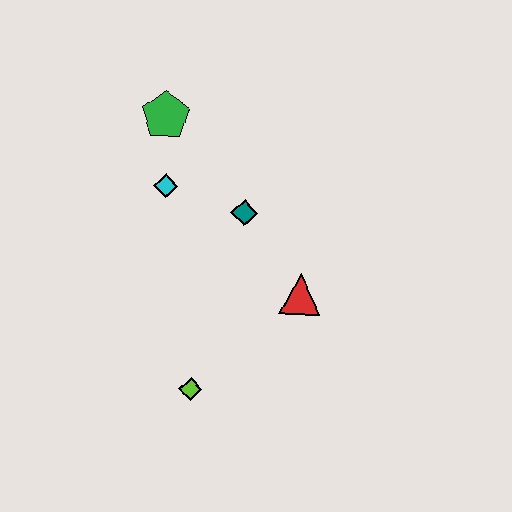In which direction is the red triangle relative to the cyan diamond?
The red triangle is to the right of the cyan diamond.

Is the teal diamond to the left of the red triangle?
Yes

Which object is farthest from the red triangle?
The green pentagon is farthest from the red triangle.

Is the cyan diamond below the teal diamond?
No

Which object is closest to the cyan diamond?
The green pentagon is closest to the cyan diamond.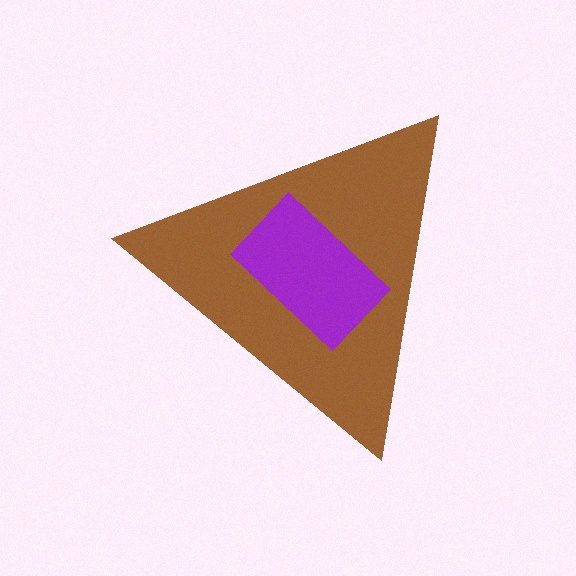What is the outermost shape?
The brown triangle.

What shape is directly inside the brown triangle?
The purple rectangle.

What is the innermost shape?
The purple rectangle.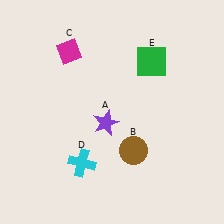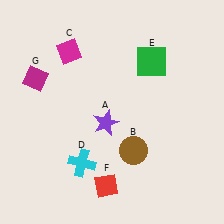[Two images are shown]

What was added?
A red diamond (F), a magenta diamond (G) were added in Image 2.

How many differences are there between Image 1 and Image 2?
There are 2 differences between the two images.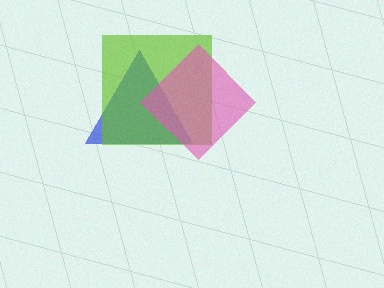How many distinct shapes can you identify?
There are 3 distinct shapes: a blue triangle, a lime square, a pink diamond.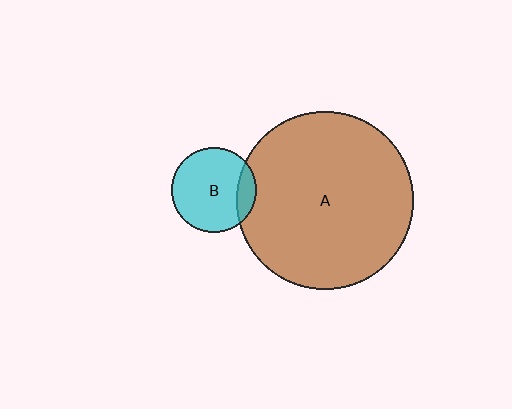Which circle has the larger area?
Circle A (brown).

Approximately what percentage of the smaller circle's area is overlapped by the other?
Approximately 15%.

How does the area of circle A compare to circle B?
Approximately 4.3 times.